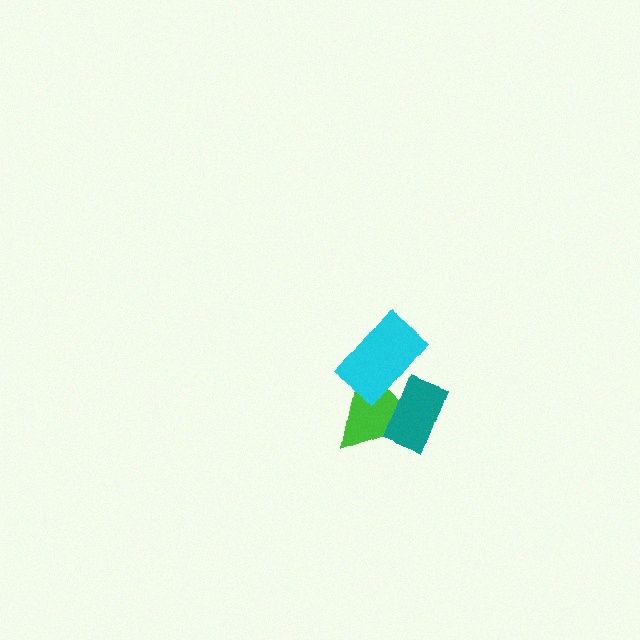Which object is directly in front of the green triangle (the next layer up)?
The cyan rectangle is directly in front of the green triangle.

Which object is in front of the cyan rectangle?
The teal rectangle is in front of the cyan rectangle.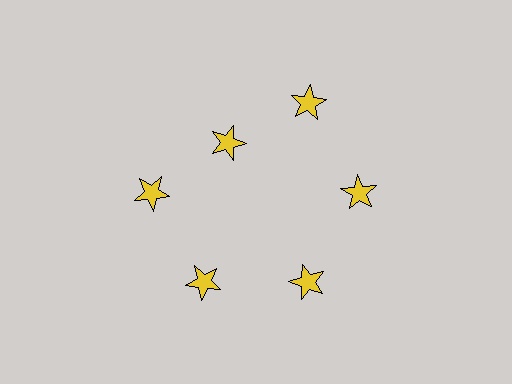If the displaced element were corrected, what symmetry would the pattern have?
It would have 6-fold rotational symmetry — the pattern would map onto itself every 60 degrees.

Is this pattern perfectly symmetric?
No. The 6 yellow stars are arranged in a ring, but one element near the 11 o'clock position is pulled inward toward the center, breaking the 6-fold rotational symmetry.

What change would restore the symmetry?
The symmetry would be restored by moving it outward, back onto the ring so that all 6 stars sit at equal angles and equal distance from the center.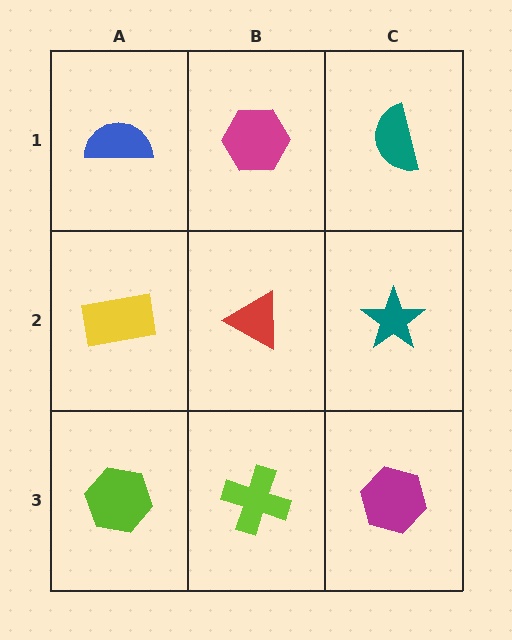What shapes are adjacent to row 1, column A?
A yellow rectangle (row 2, column A), a magenta hexagon (row 1, column B).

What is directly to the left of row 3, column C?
A lime cross.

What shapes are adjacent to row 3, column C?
A teal star (row 2, column C), a lime cross (row 3, column B).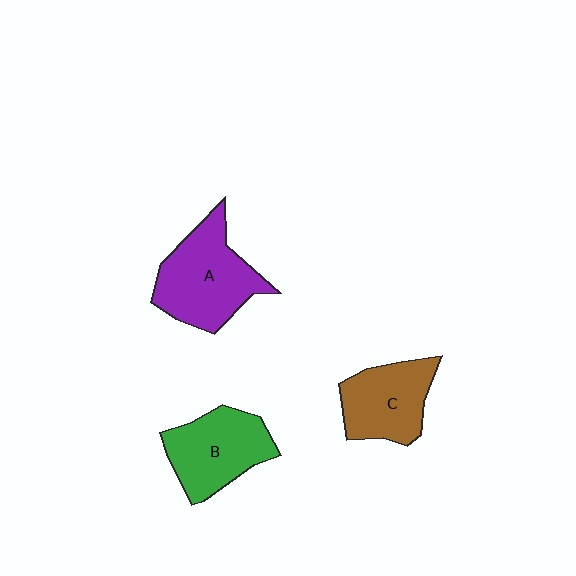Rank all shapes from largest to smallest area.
From largest to smallest: A (purple), B (green), C (brown).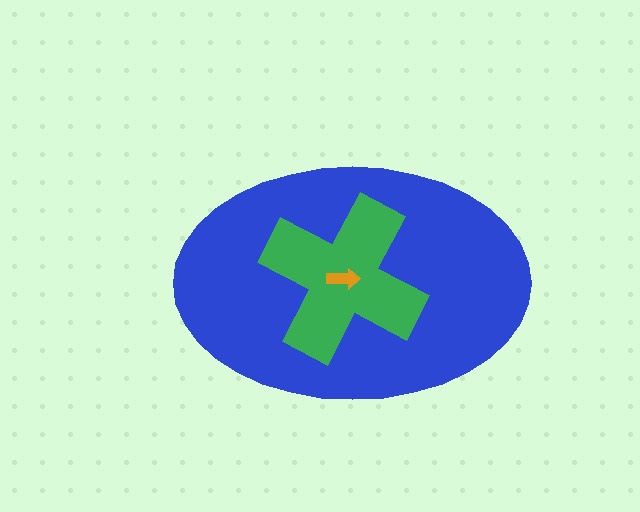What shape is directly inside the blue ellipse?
The green cross.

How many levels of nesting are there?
3.